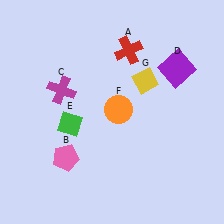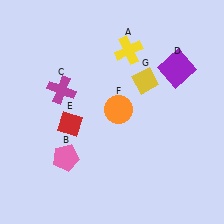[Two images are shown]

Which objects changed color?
A changed from red to yellow. E changed from green to red.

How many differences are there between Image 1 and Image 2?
There are 2 differences between the two images.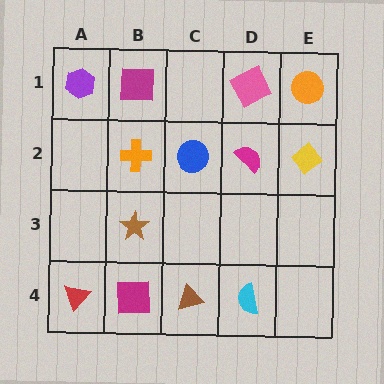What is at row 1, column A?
A purple hexagon.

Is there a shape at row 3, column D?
No, that cell is empty.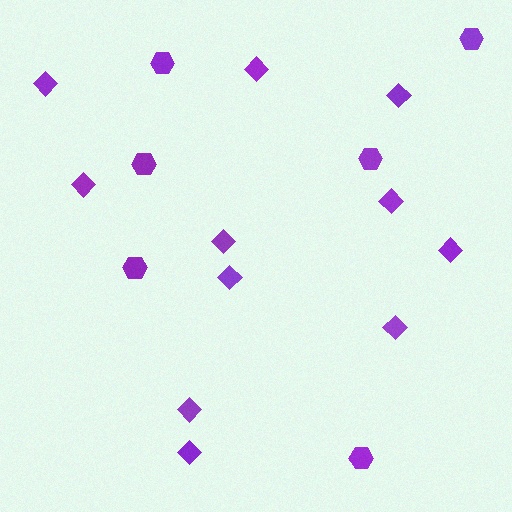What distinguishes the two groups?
There are 2 groups: one group of diamonds (11) and one group of hexagons (6).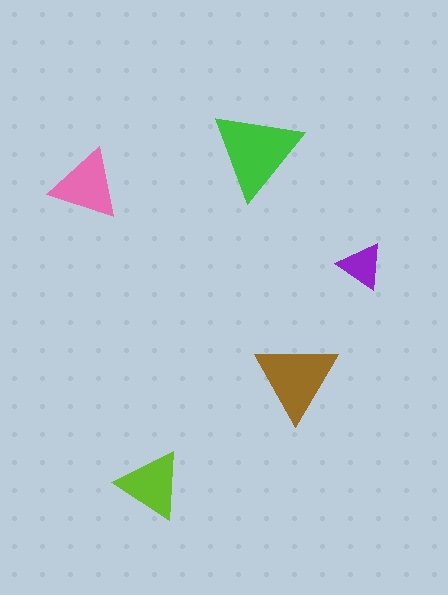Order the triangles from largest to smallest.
the green one, the brown one, the pink one, the lime one, the purple one.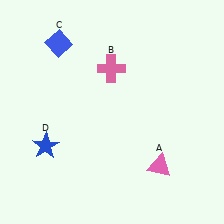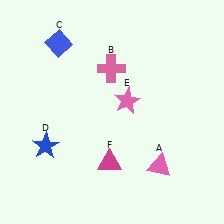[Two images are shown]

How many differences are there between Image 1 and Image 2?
There are 2 differences between the two images.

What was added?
A pink star (E), a magenta triangle (F) were added in Image 2.